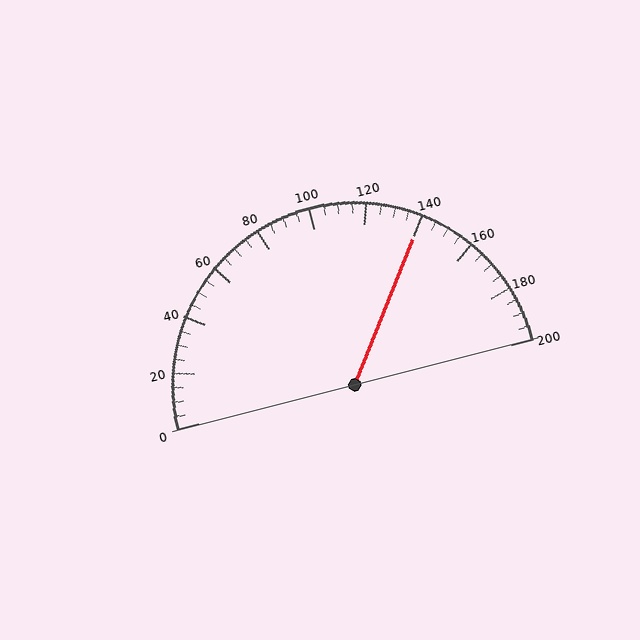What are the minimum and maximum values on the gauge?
The gauge ranges from 0 to 200.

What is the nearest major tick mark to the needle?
The nearest major tick mark is 140.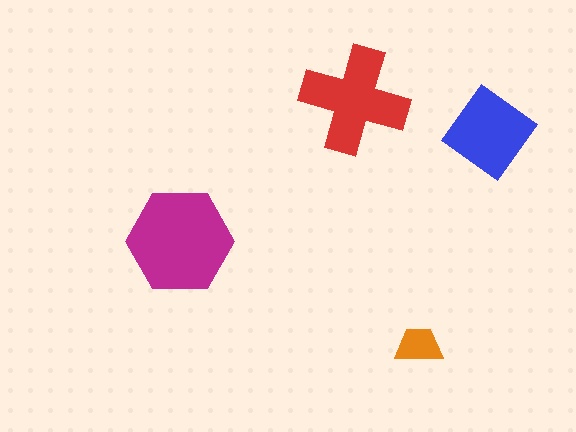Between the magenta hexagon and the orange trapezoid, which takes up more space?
The magenta hexagon.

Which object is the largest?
The magenta hexagon.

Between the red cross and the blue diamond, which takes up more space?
The red cross.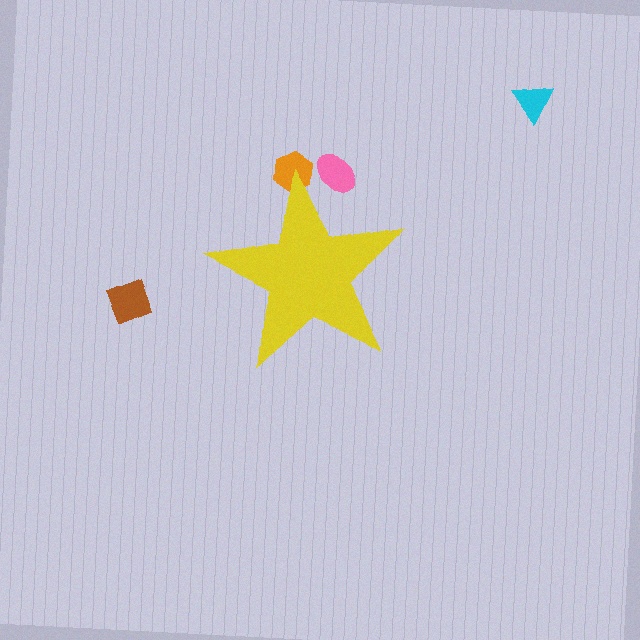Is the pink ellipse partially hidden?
Yes, the pink ellipse is partially hidden behind the yellow star.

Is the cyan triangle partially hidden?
No, the cyan triangle is fully visible.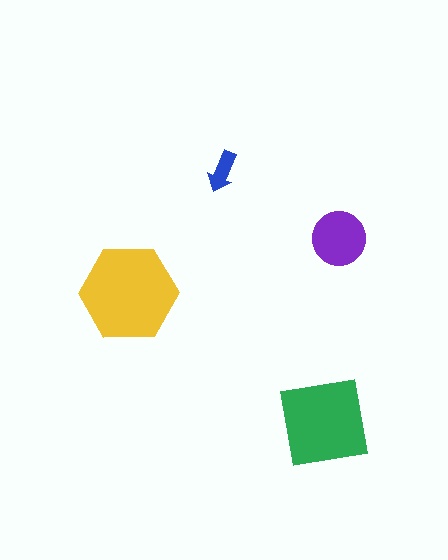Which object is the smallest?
The blue arrow.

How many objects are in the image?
There are 4 objects in the image.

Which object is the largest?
The yellow hexagon.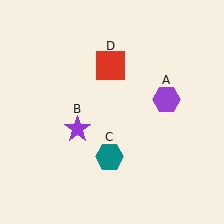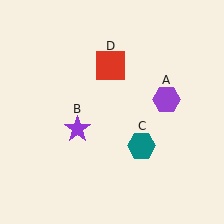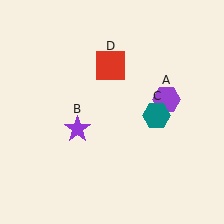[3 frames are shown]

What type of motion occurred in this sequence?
The teal hexagon (object C) rotated counterclockwise around the center of the scene.